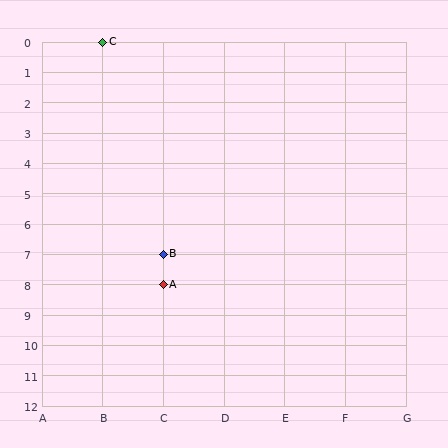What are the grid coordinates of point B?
Point B is at grid coordinates (C, 7).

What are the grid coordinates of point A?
Point A is at grid coordinates (C, 8).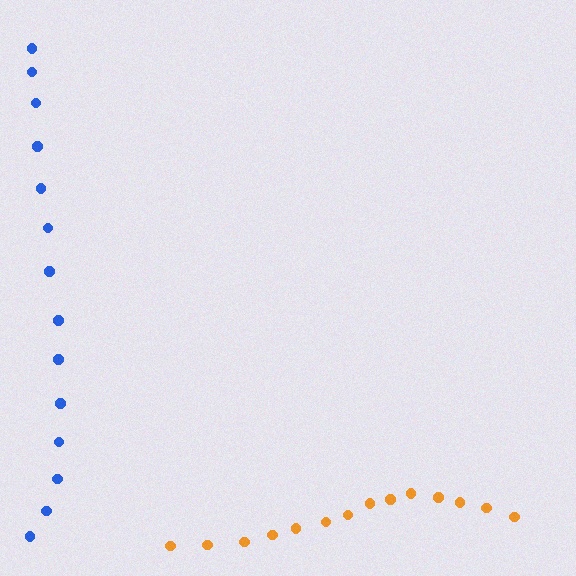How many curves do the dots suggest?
There are 2 distinct paths.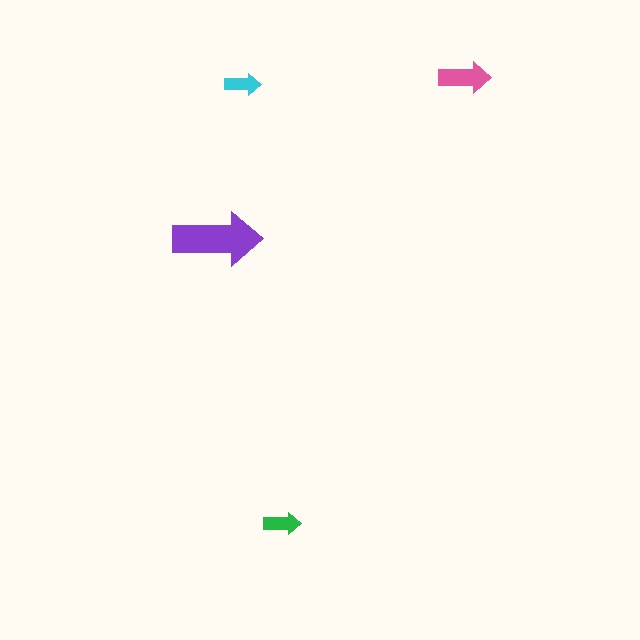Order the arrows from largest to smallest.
the purple one, the pink one, the green one, the cyan one.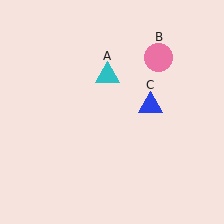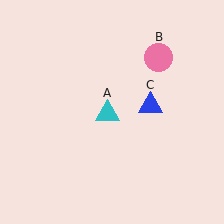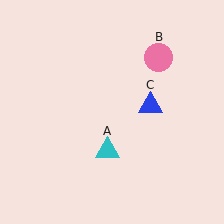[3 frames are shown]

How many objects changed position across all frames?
1 object changed position: cyan triangle (object A).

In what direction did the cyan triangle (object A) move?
The cyan triangle (object A) moved down.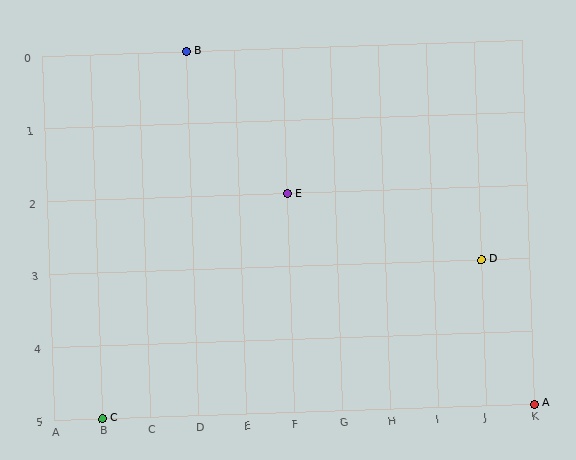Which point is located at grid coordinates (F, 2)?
Point E is at (F, 2).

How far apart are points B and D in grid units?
Points B and D are 6 columns and 3 rows apart (about 6.7 grid units diagonally).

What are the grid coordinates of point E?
Point E is at grid coordinates (F, 2).